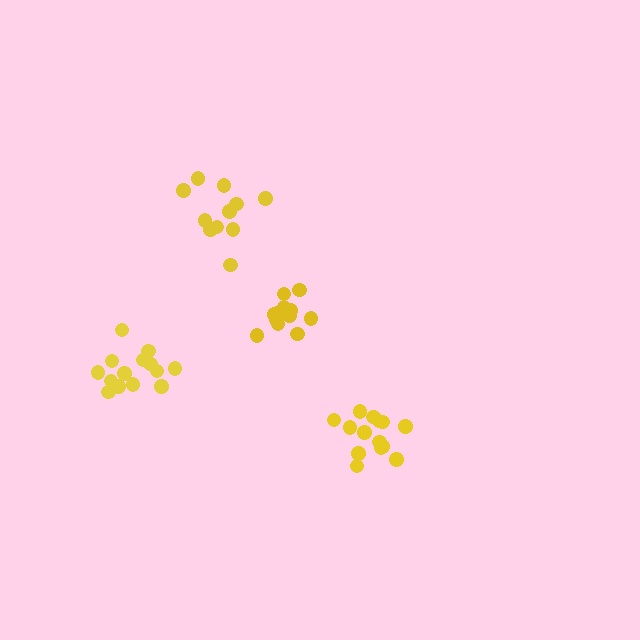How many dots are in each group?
Group 1: 14 dots, Group 2: 11 dots, Group 3: 12 dots, Group 4: 14 dots (51 total).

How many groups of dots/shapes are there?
There are 4 groups.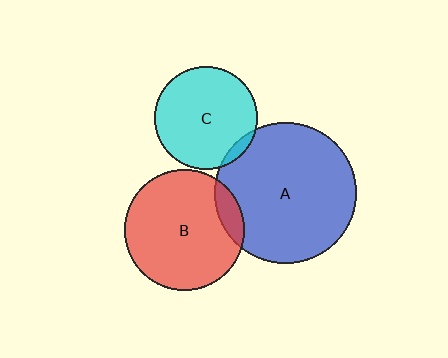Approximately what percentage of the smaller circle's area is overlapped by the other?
Approximately 10%.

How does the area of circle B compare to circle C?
Approximately 1.4 times.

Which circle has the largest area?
Circle A (blue).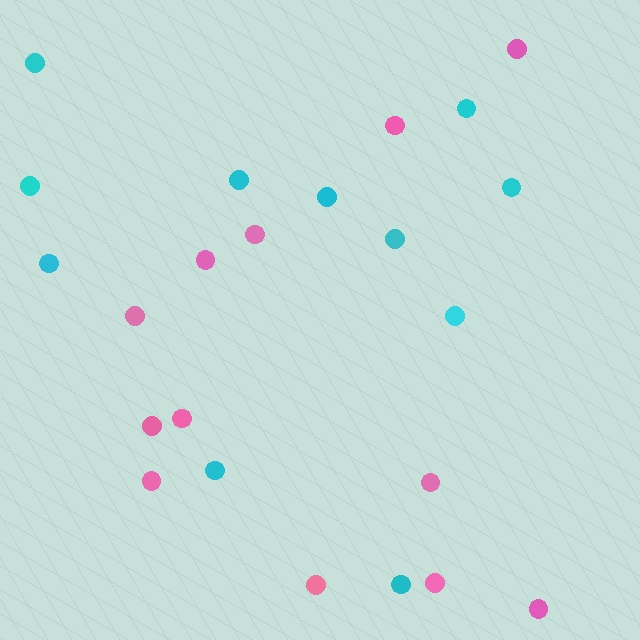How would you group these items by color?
There are 2 groups: one group of cyan circles (11) and one group of pink circles (12).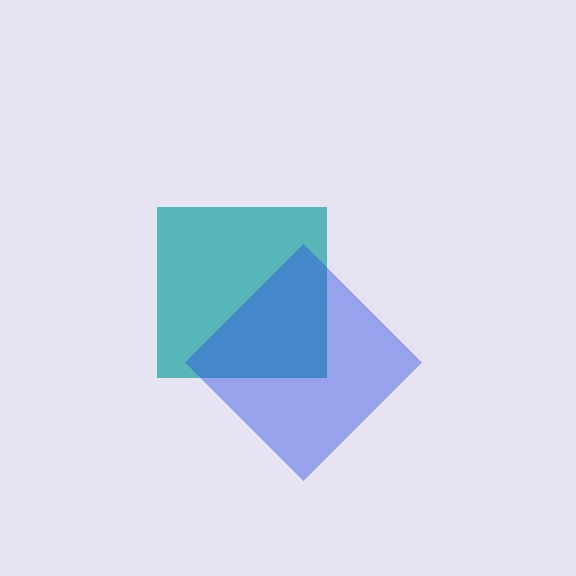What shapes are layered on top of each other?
The layered shapes are: a teal square, a blue diamond.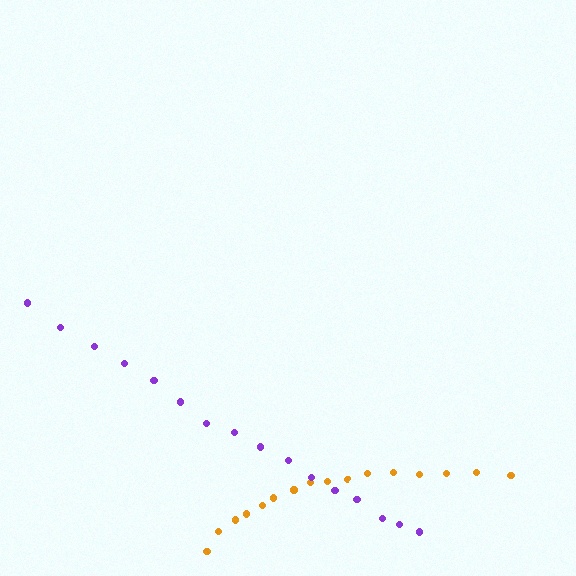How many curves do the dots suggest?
There are 2 distinct paths.